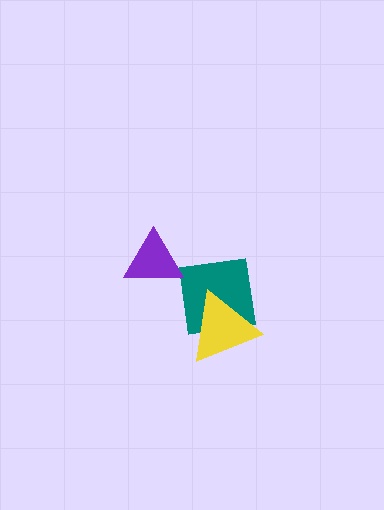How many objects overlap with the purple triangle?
0 objects overlap with the purple triangle.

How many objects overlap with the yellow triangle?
1 object overlaps with the yellow triangle.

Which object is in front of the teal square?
The yellow triangle is in front of the teal square.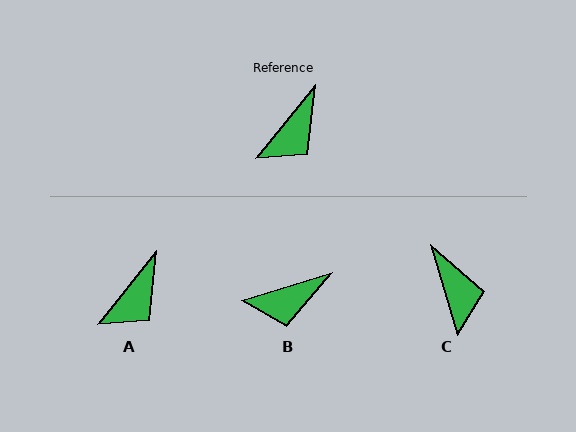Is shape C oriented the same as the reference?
No, it is off by about 55 degrees.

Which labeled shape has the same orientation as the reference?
A.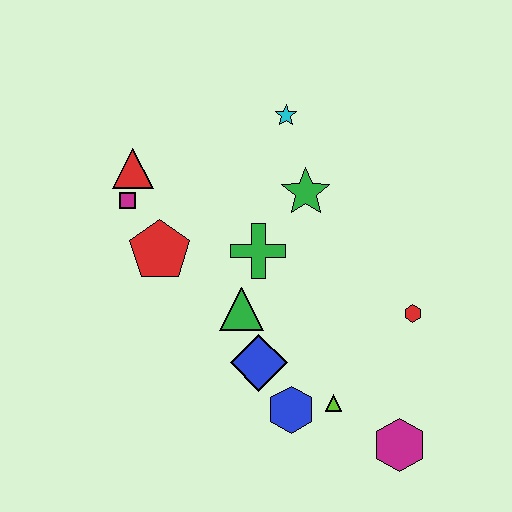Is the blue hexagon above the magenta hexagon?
Yes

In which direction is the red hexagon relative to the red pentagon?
The red hexagon is to the right of the red pentagon.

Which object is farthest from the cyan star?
The magenta hexagon is farthest from the cyan star.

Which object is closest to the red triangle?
The magenta square is closest to the red triangle.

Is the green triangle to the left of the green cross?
Yes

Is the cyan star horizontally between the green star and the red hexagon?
No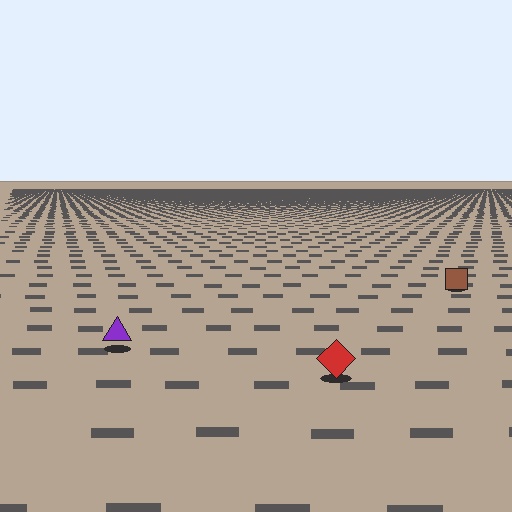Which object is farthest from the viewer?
The brown square is farthest from the viewer. It appears smaller and the ground texture around it is denser.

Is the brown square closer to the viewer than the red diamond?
No. The red diamond is closer — you can tell from the texture gradient: the ground texture is coarser near it.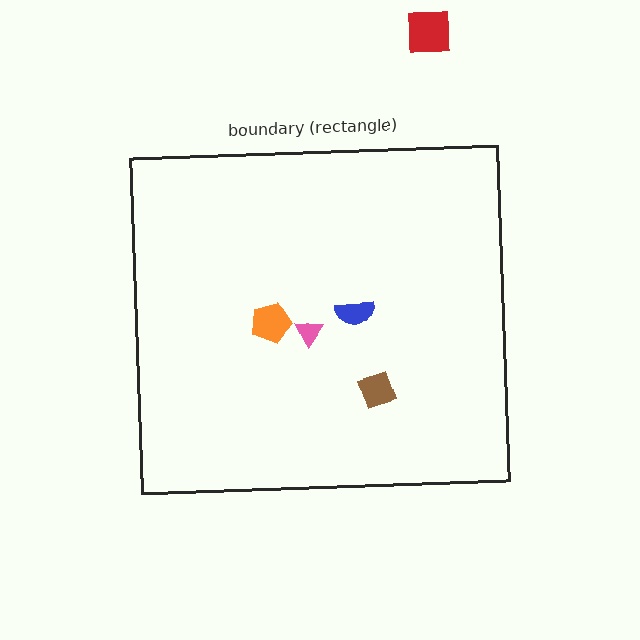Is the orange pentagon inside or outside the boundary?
Inside.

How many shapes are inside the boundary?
4 inside, 1 outside.